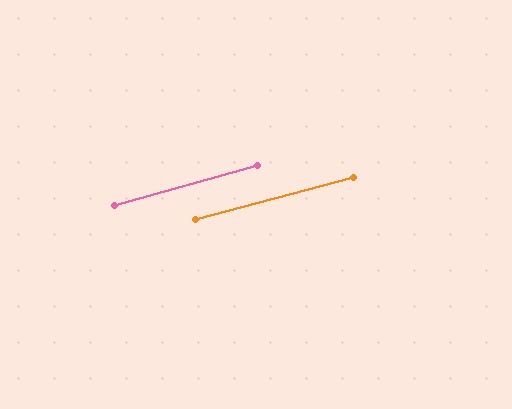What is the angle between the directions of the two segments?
Approximately 1 degree.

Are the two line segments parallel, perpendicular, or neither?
Parallel — their directions differ by only 0.7°.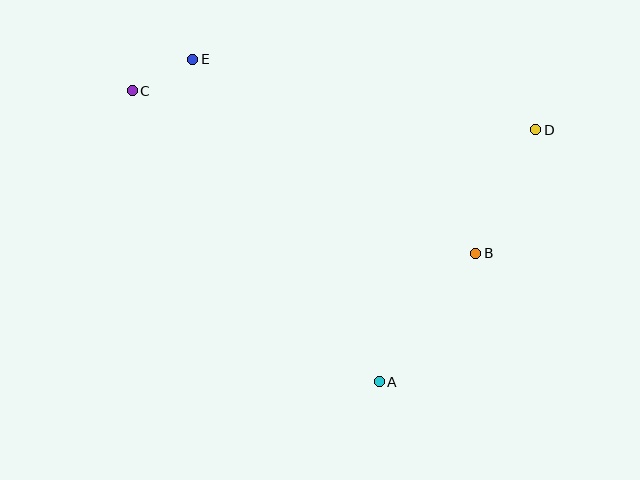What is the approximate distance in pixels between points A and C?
The distance between A and C is approximately 382 pixels.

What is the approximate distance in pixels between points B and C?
The distance between B and C is approximately 380 pixels.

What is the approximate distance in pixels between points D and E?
The distance between D and E is approximately 350 pixels.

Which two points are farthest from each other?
Points C and D are farthest from each other.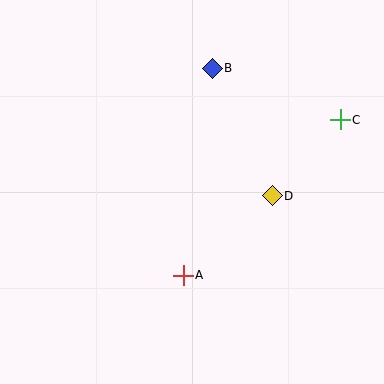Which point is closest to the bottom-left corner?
Point A is closest to the bottom-left corner.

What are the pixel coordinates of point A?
Point A is at (183, 275).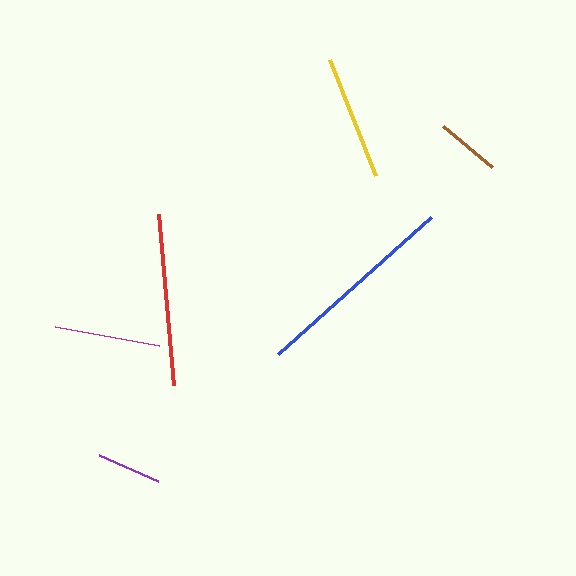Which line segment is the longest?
The blue line is the longest at approximately 204 pixels.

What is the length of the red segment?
The red segment is approximately 172 pixels long.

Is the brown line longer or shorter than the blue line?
The blue line is longer than the brown line.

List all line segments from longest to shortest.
From longest to shortest: blue, red, yellow, magenta, purple, brown.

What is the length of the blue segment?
The blue segment is approximately 204 pixels long.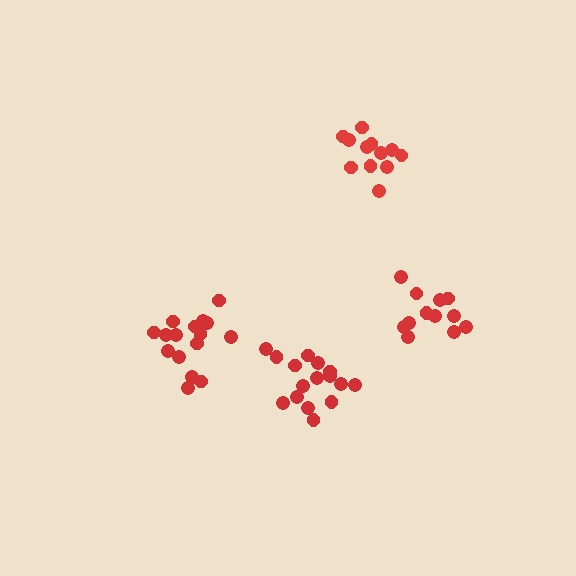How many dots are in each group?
Group 1: 12 dots, Group 2: 12 dots, Group 3: 17 dots, Group 4: 16 dots (57 total).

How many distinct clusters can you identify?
There are 4 distinct clusters.